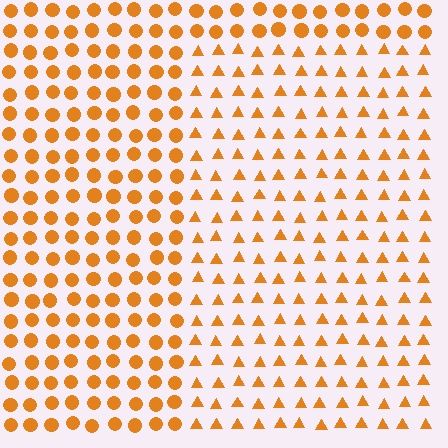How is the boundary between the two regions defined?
The boundary is defined by a change in element shape: triangles inside vs. circles outside. All elements share the same color and spacing.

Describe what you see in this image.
The image is filled with small orange elements arranged in a uniform grid. A rectangle-shaped region contains triangles, while the surrounding area contains circles. The boundary is defined purely by the change in element shape.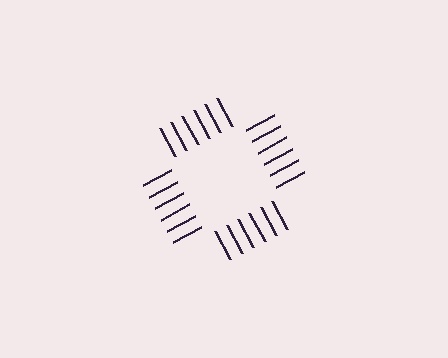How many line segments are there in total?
24 — 6 along each of the 4 edges.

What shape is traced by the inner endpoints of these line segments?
An illusory square — the line segments terminate on its edges but no continuous stroke is drawn.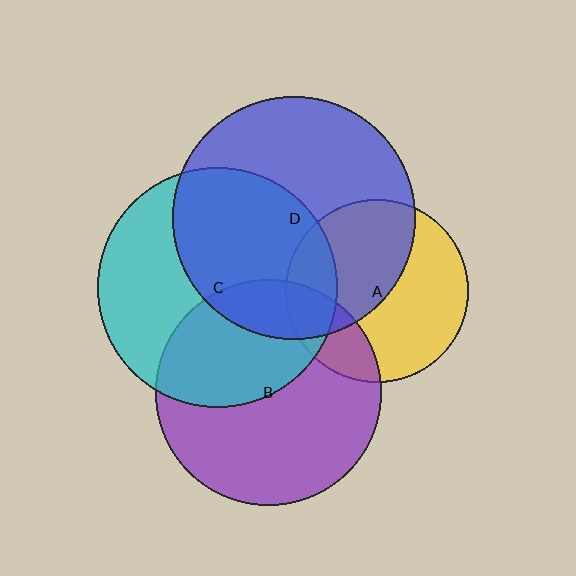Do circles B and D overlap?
Yes.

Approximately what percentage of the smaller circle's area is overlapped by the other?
Approximately 15%.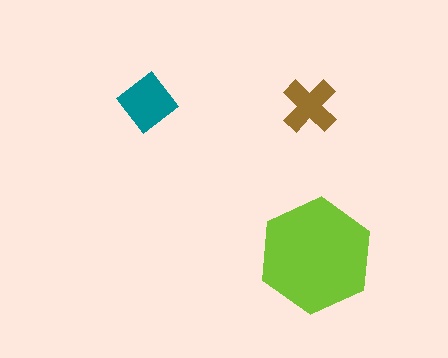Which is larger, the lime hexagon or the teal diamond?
The lime hexagon.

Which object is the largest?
The lime hexagon.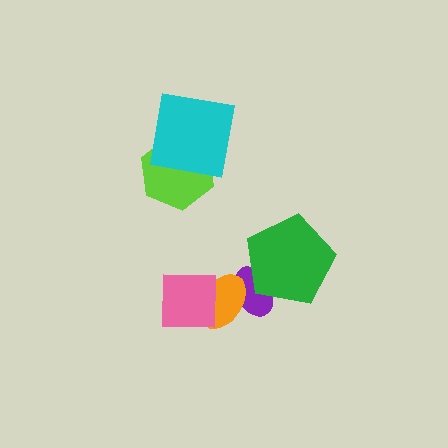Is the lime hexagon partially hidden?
Yes, it is partially covered by another shape.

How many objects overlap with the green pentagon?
1 object overlaps with the green pentagon.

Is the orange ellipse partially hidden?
Yes, it is partially covered by another shape.